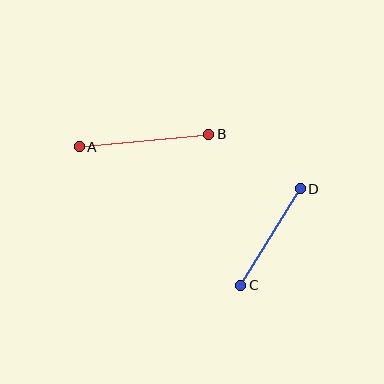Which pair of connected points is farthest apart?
Points A and B are farthest apart.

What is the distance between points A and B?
The distance is approximately 130 pixels.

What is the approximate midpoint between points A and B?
The midpoint is at approximately (144, 141) pixels.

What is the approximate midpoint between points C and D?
The midpoint is at approximately (271, 237) pixels.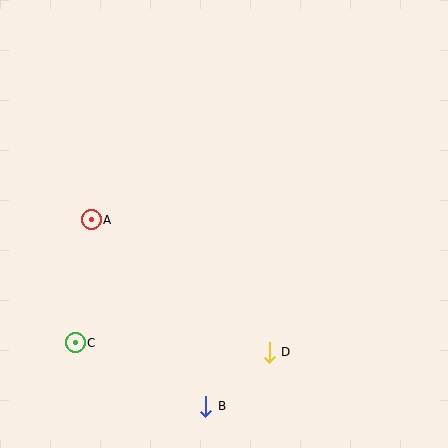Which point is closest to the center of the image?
Point A at (91, 220) is closest to the center.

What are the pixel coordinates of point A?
Point A is at (91, 220).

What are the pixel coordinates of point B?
Point B is at (206, 406).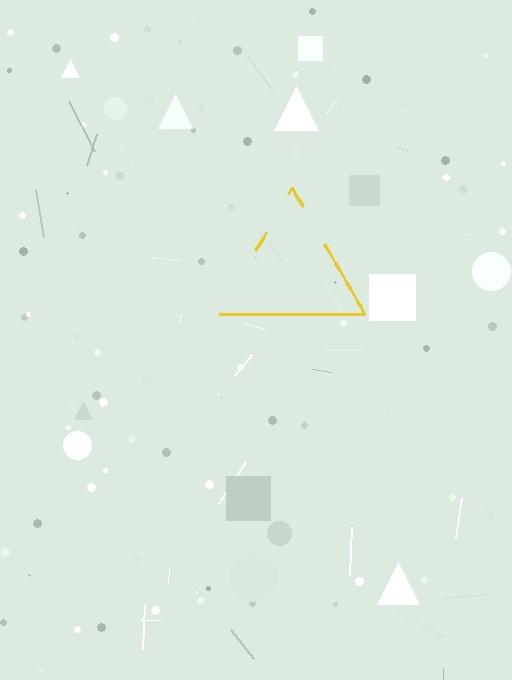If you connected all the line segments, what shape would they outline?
They would outline a triangle.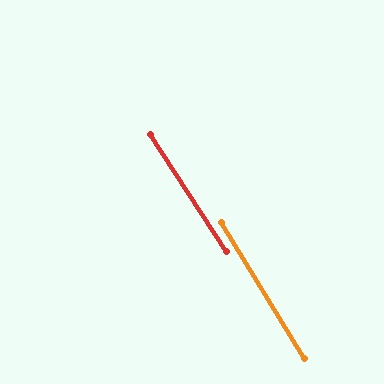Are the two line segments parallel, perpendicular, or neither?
Parallel — their directions differ by only 1.8°.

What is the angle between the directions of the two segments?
Approximately 2 degrees.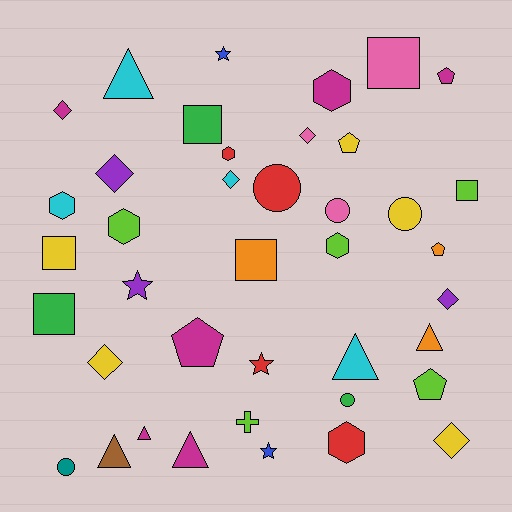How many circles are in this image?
There are 5 circles.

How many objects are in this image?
There are 40 objects.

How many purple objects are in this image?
There are 3 purple objects.